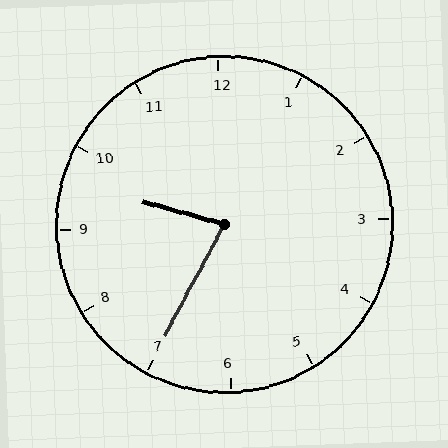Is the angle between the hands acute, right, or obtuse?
It is acute.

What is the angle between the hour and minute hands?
Approximately 78 degrees.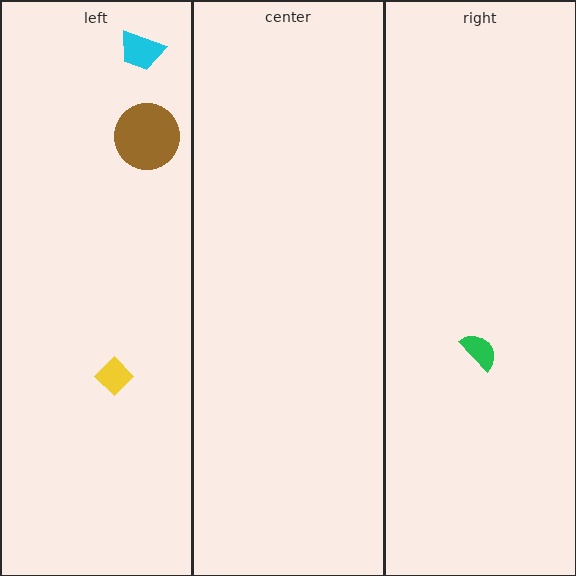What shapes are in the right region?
The green semicircle.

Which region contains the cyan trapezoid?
The left region.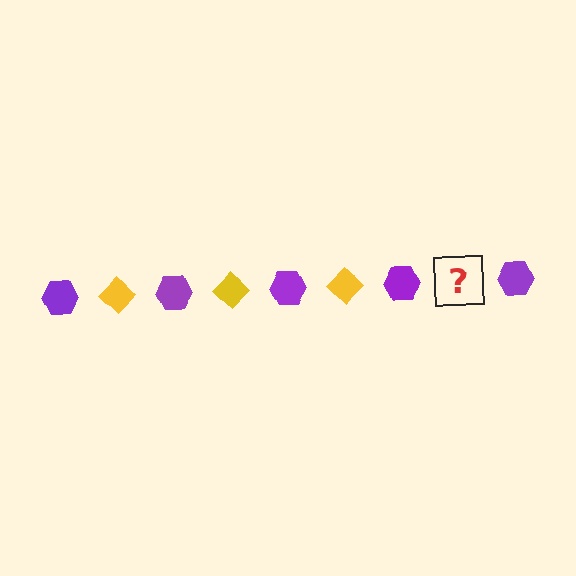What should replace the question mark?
The question mark should be replaced with a yellow diamond.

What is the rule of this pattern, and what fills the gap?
The rule is that the pattern alternates between purple hexagon and yellow diamond. The gap should be filled with a yellow diamond.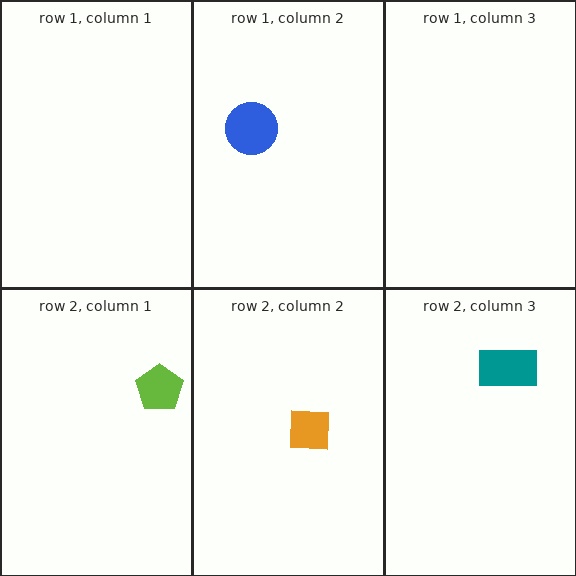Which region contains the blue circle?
The row 1, column 2 region.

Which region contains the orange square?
The row 2, column 2 region.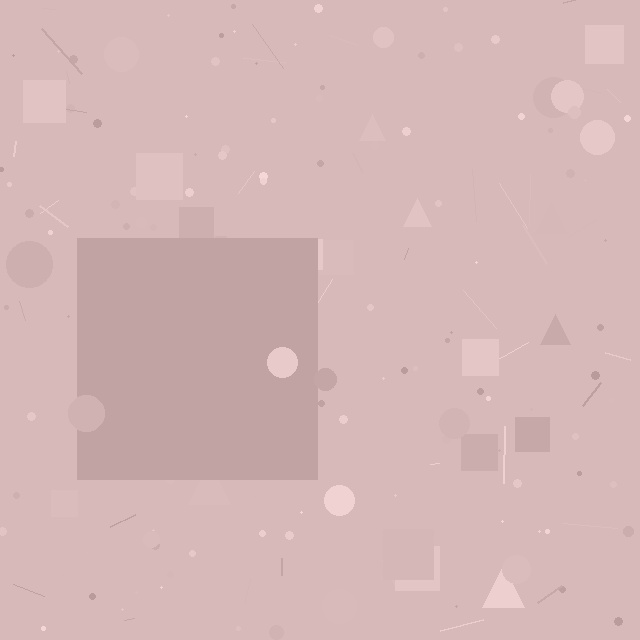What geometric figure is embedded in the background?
A square is embedded in the background.